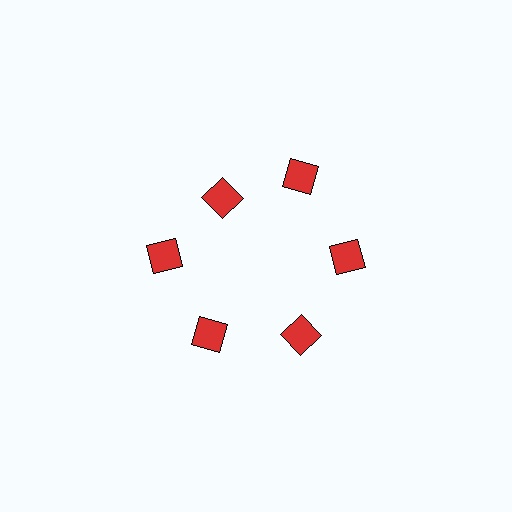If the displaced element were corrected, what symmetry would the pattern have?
It would have 6-fold rotational symmetry — the pattern would map onto itself every 60 degrees.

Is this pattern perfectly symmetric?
No. The 6 red squares are arranged in a ring, but one element near the 11 o'clock position is pulled inward toward the center, breaking the 6-fold rotational symmetry.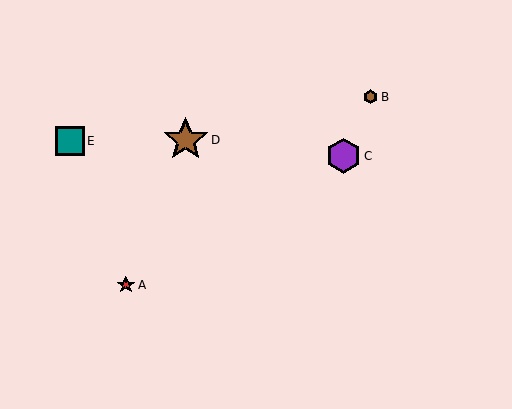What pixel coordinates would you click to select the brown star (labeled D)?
Click at (186, 140) to select the brown star D.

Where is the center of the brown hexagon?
The center of the brown hexagon is at (371, 97).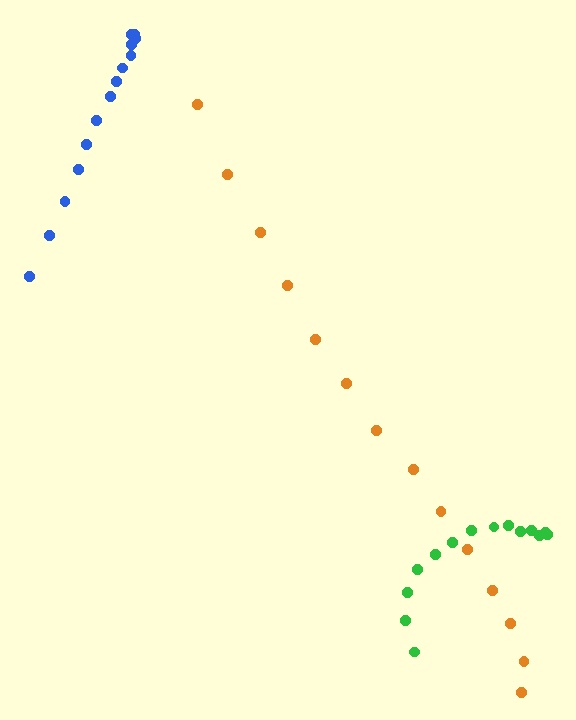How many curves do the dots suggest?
There are 3 distinct paths.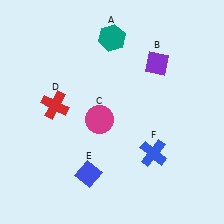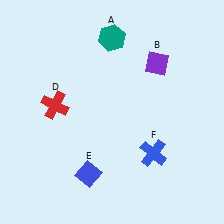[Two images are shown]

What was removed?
The magenta circle (C) was removed in Image 2.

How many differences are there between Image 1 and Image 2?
There is 1 difference between the two images.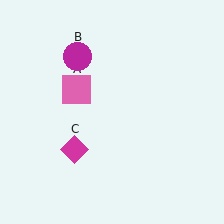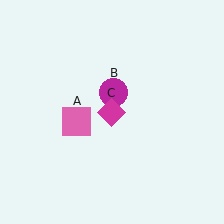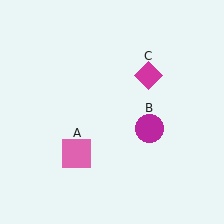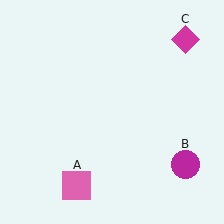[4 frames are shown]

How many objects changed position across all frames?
3 objects changed position: pink square (object A), magenta circle (object B), magenta diamond (object C).